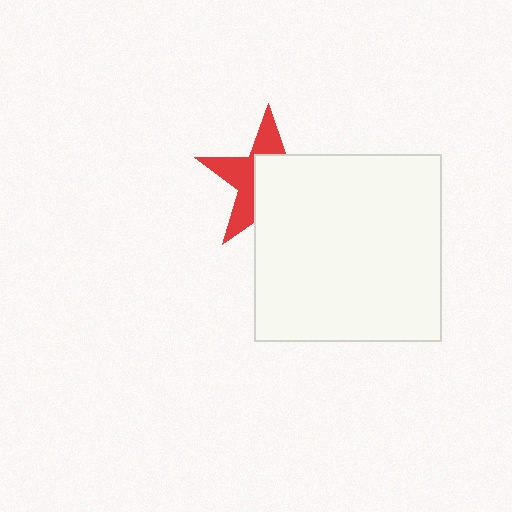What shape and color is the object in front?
The object in front is a white square.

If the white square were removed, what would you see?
You would see the complete red star.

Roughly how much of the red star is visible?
A small part of it is visible (roughly 43%).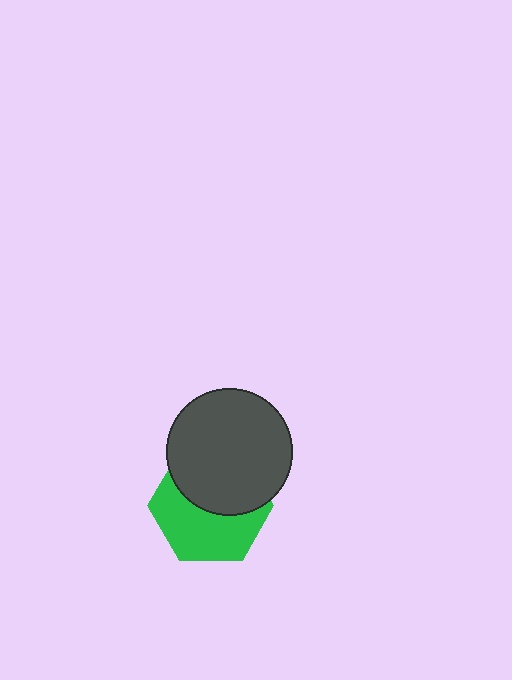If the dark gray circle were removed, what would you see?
You would see the complete green hexagon.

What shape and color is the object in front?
The object in front is a dark gray circle.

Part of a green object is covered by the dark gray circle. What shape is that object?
It is a hexagon.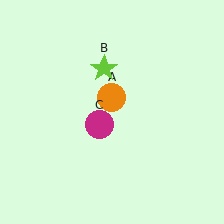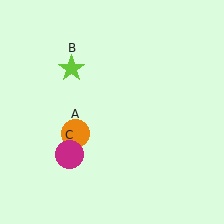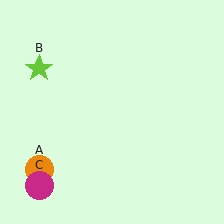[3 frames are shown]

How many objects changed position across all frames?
3 objects changed position: orange circle (object A), lime star (object B), magenta circle (object C).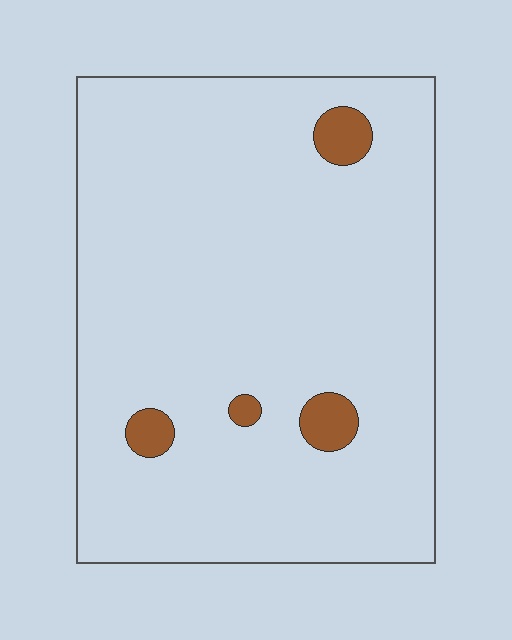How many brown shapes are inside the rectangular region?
4.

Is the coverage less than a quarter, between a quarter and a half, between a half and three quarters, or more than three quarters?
Less than a quarter.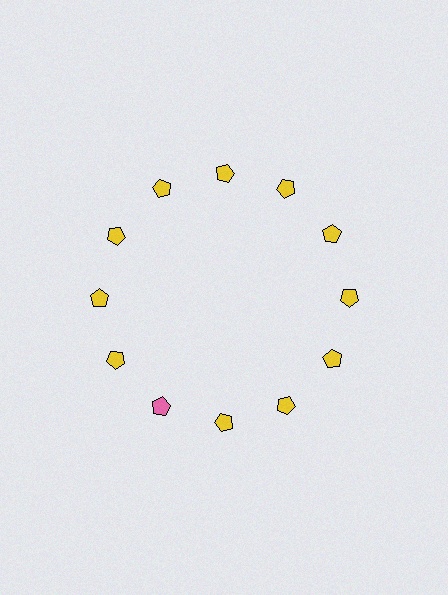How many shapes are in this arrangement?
There are 12 shapes arranged in a ring pattern.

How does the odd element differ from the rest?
It has a different color: pink instead of yellow.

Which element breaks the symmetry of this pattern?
The pink pentagon at roughly the 7 o'clock position breaks the symmetry. All other shapes are yellow pentagons.